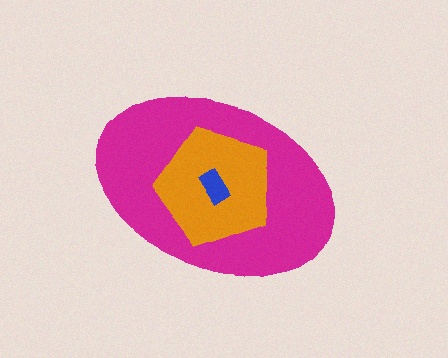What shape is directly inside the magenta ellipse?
The orange pentagon.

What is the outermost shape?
The magenta ellipse.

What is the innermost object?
The blue rectangle.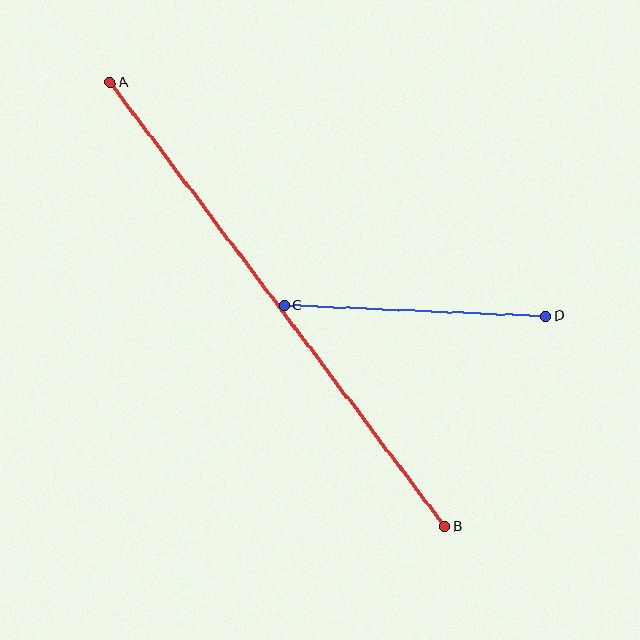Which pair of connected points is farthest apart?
Points A and B are farthest apart.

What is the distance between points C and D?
The distance is approximately 262 pixels.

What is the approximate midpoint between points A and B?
The midpoint is at approximately (277, 304) pixels.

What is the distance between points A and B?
The distance is approximately 556 pixels.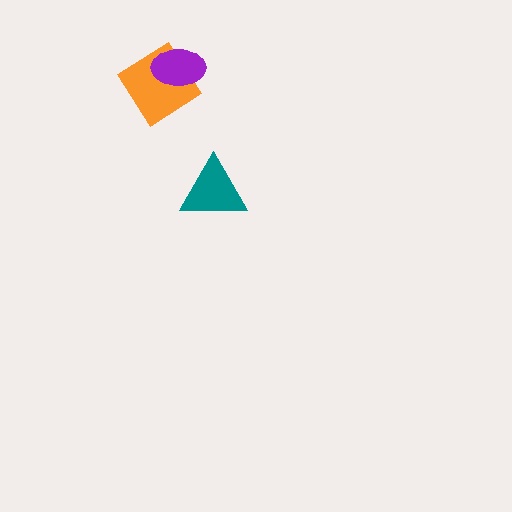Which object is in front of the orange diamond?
The purple ellipse is in front of the orange diamond.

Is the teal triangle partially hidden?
No, no other shape covers it.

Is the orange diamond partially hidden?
Yes, it is partially covered by another shape.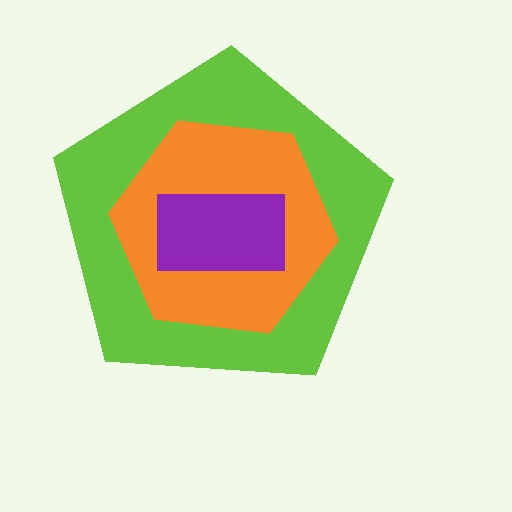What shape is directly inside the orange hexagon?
The purple rectangle.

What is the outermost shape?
The lime pentagon.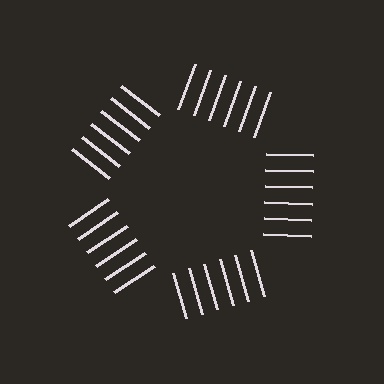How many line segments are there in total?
30 — 6 along each of the 5 edges.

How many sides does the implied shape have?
5 sides — the line-ends trace a pentagon.